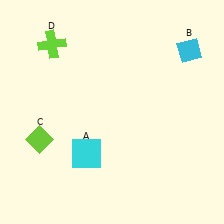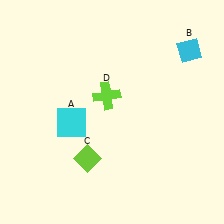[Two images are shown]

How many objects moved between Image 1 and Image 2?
3 objects moved between the two images.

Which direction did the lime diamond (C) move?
The lime diamond (C) moved right.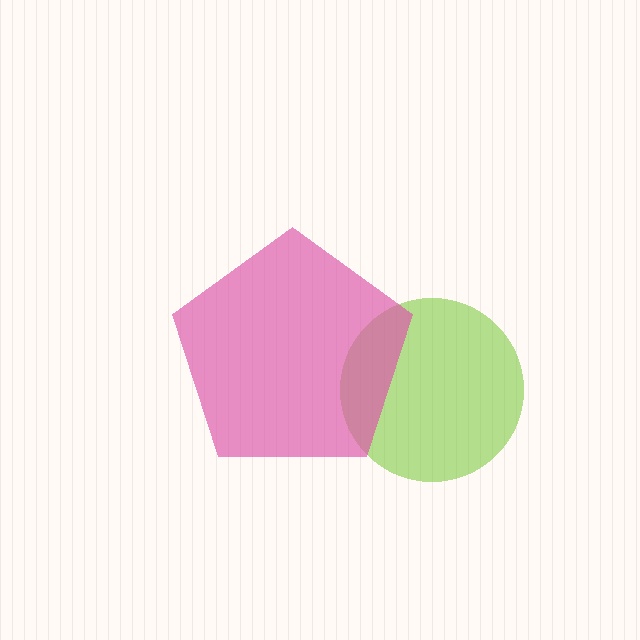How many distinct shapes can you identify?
There are 2 distinct shapes: a lime circle, a pink pentagon.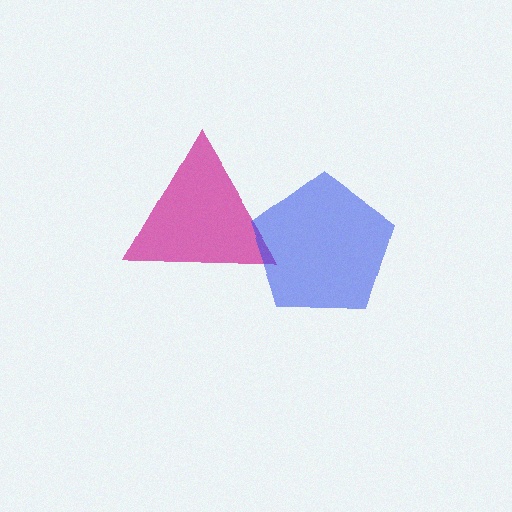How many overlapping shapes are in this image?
There are 2 overlapping shapes in the image.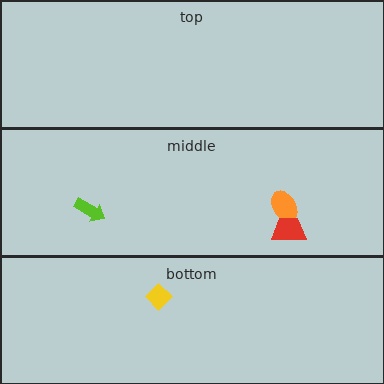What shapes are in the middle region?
The orange ellipse, the red trapezoid, the lime arrow.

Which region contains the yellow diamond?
The bottom region.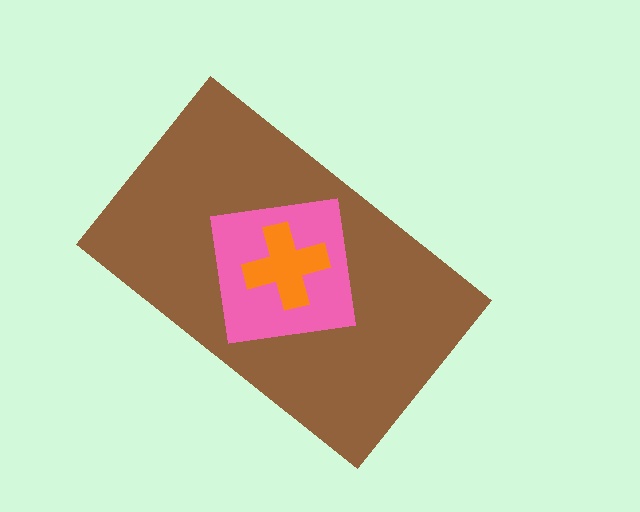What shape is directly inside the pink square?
The orange cross.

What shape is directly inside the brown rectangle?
The pink square.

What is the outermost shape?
The brown rectangle.